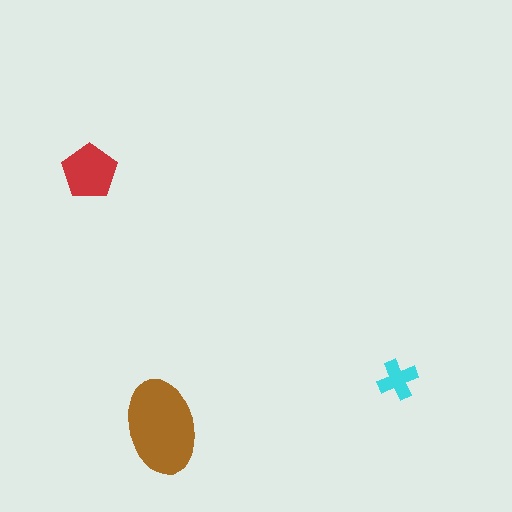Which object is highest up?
The red pentagon is topmost.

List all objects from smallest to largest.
The cyan cross, the red pentagon, the brown ellipse.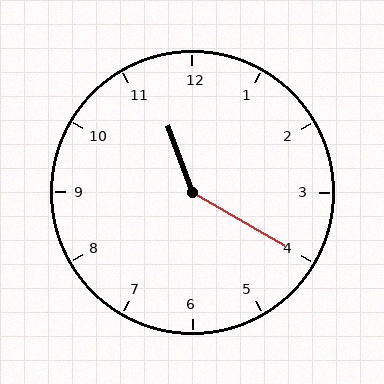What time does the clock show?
11:20.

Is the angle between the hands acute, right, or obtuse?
It is obtuse.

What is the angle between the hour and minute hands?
Approximately 140 degrees.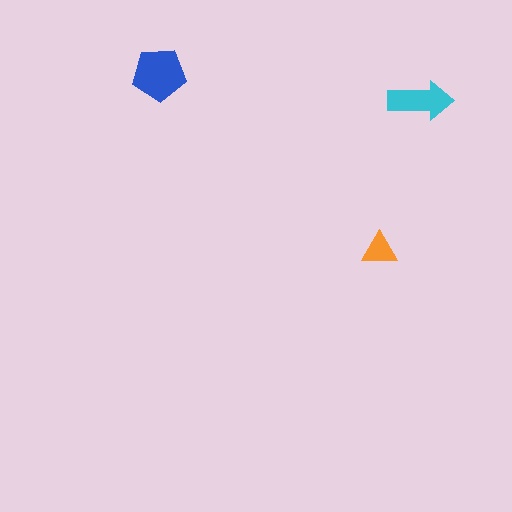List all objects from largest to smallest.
The blue pentagon, the cyan arrow, the orange triangle.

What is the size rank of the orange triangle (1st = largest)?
3rd.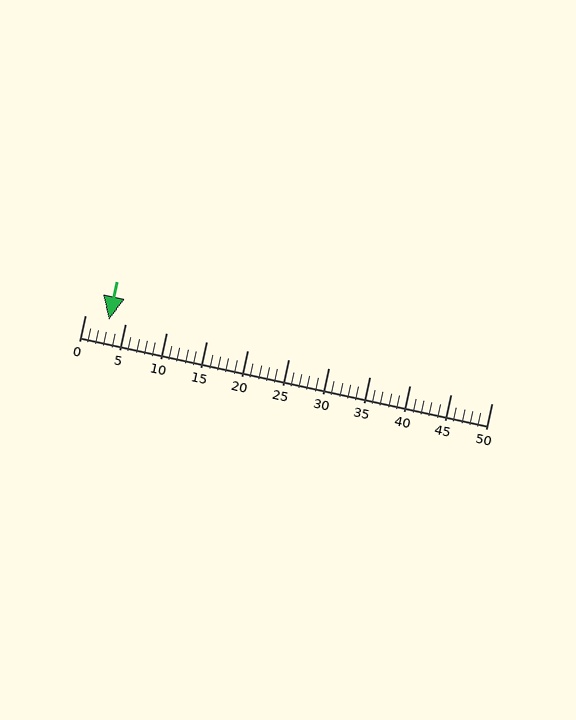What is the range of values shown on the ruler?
The ruler shows values from 0 to 50.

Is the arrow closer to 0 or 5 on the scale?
The arrow is closer to 5.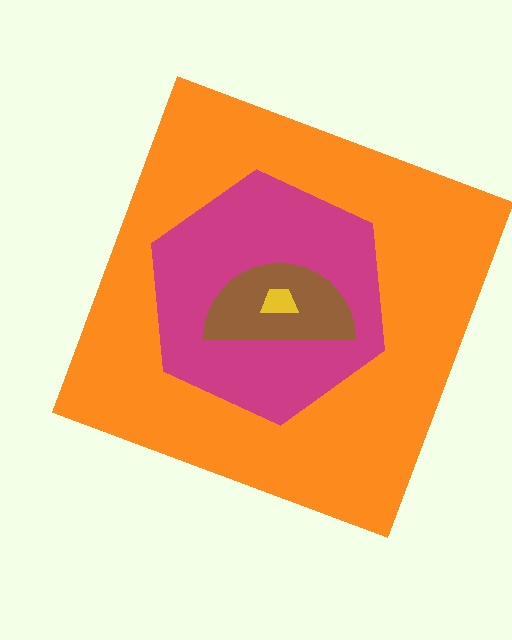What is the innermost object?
The yellow trapezoid.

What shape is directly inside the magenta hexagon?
The brown semicircle.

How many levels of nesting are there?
4.